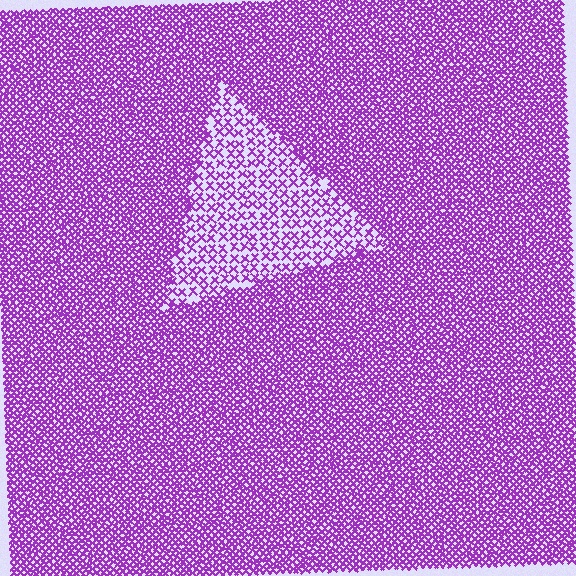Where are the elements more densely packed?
The elements are more densely packed outside the triangle boundary.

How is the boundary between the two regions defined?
The boundary is defined by a change in element density (approximately 2.5x ratio). All elements are the same color, size, and shape.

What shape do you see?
I see a triangle.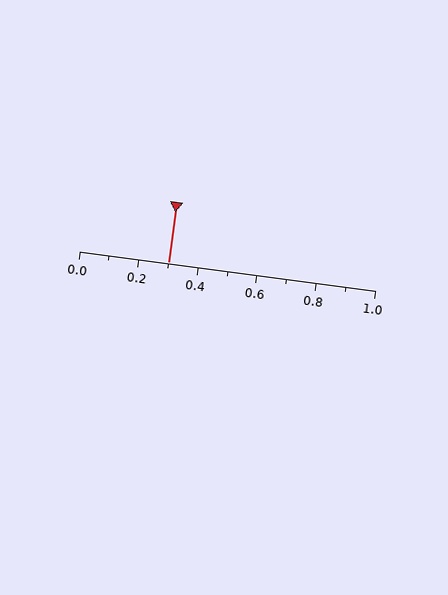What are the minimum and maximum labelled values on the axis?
The axis runs from 0.0 to 1.0.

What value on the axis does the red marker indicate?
The marker indicates approximately 0.3.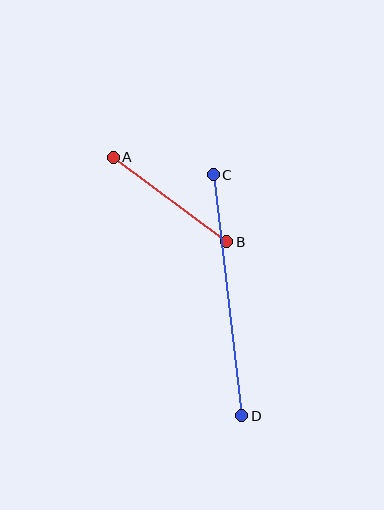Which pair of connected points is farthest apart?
Points C and D are farthest apart.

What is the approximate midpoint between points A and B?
The midpoint is at approximately (170, 199) pixels.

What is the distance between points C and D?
The distance is approximately 243 pixels.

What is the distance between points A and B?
The distance is approximately 142 pixels.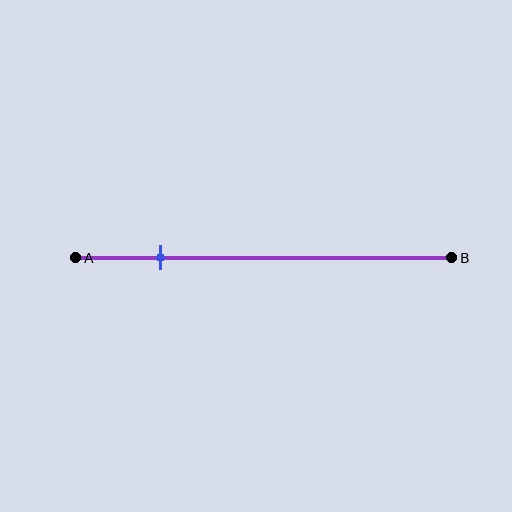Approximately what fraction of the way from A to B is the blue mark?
The blue mark is approximately 25% of the way from A to B.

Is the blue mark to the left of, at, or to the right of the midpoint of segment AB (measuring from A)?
The blue mark is to the left of the midpoint of segment AB.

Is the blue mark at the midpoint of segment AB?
No, the mark is at about 25% from A, not at the 50% midpoint.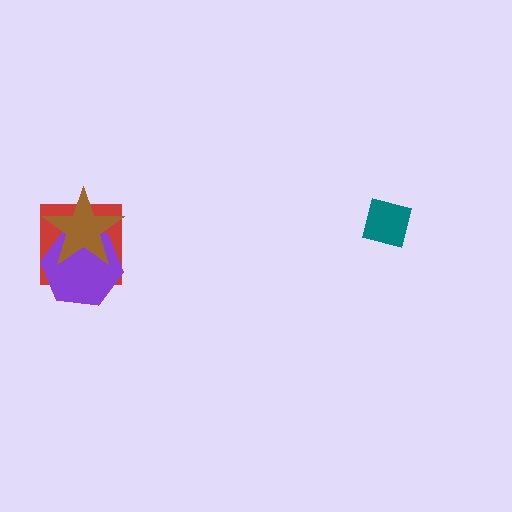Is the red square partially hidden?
Yes, it is partially covered by another shape.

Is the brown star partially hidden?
No, no other shape covers it.